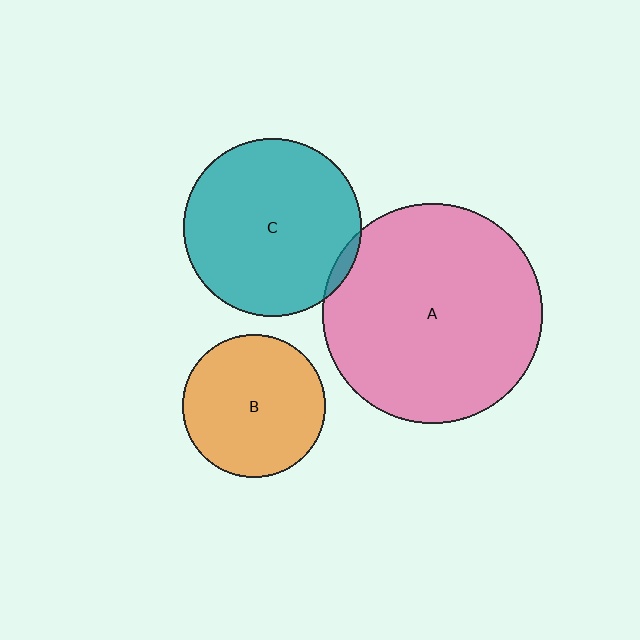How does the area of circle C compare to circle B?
Approximately 1.6 times.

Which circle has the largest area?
Circle A (pink).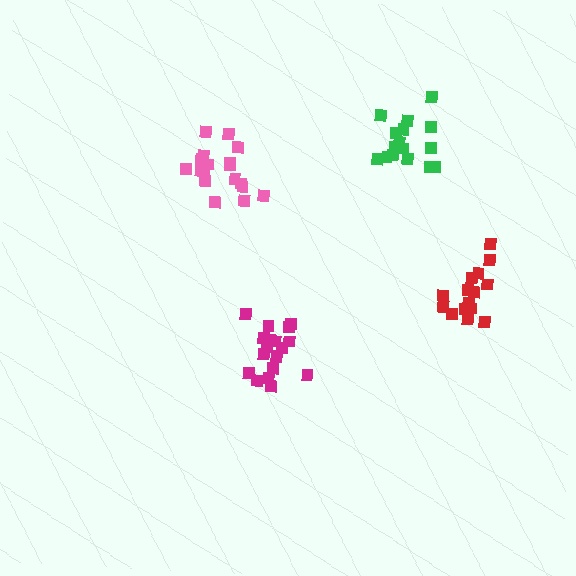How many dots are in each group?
Group 1: 18 dots, Group 2: 18 dots, Group 3: 16 dots, Group 4: 15 dots (67 total).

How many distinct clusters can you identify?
There are 4 distinct clusters.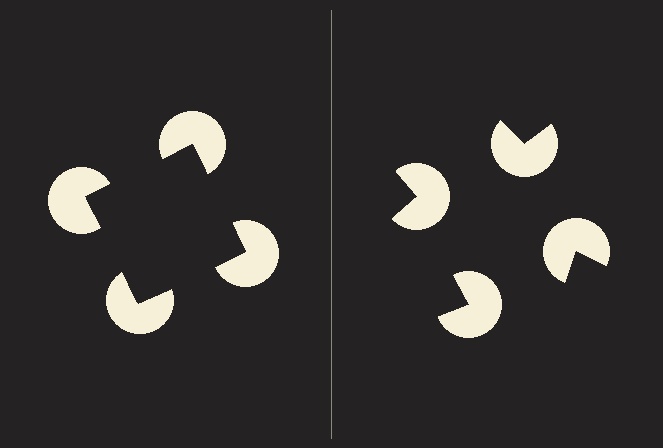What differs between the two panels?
The pac-man discs are positioned identically on both sides; only the wedge orientations differ. On the left they align to a square; on the right they are misaligned.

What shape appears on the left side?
An illusory square.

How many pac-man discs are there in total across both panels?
8 — 4 on each side.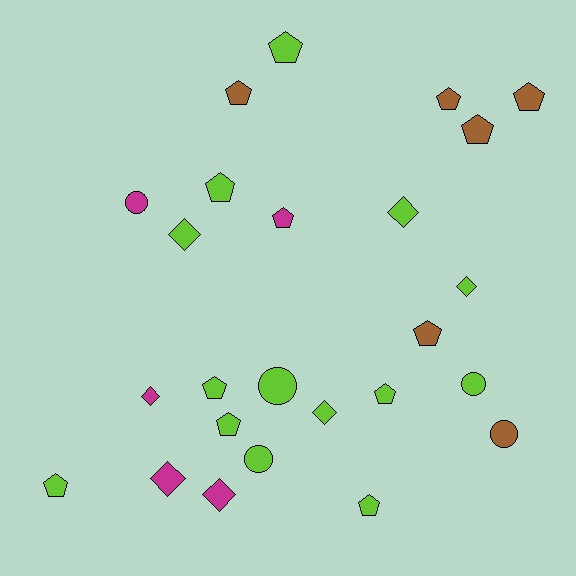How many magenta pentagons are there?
There is 1 magenta pentagon.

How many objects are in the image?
There are 25 objects.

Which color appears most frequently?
Lime, with 14 objects.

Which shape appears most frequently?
Pentagon, with 13 objects.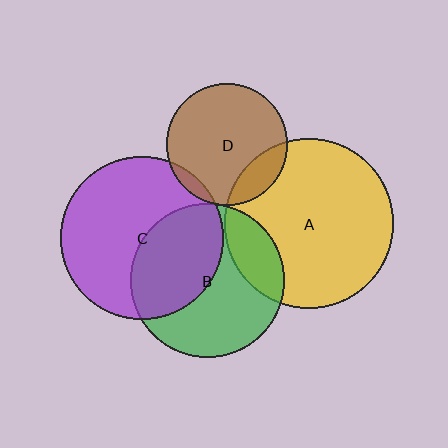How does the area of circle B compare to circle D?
Approximately 1.6 times.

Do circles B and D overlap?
Yes.